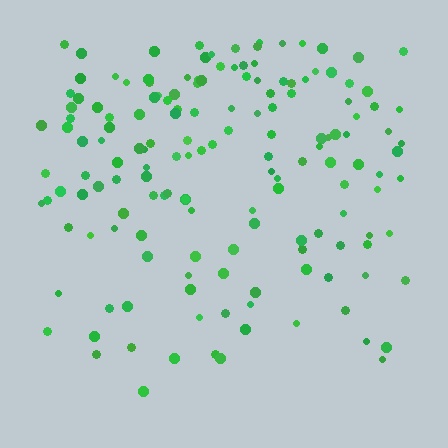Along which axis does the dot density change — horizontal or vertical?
Vertical.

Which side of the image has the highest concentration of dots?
The top.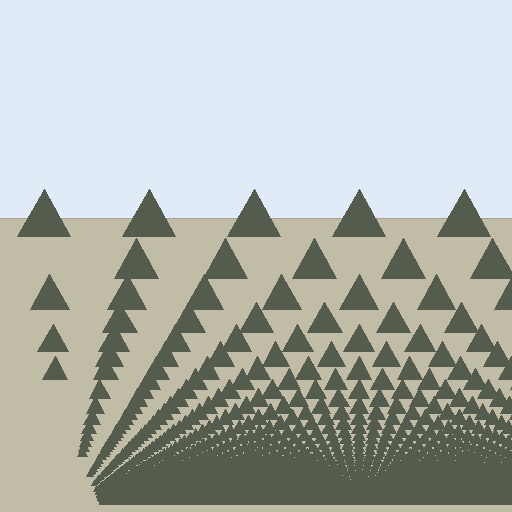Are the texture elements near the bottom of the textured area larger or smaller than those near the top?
Smaller. The gradient is inverted — elements near the bottom are smaller and denser.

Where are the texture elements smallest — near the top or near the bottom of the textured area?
Near the bottom.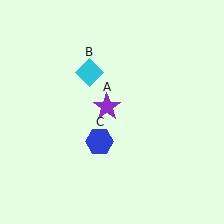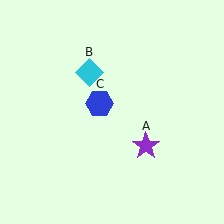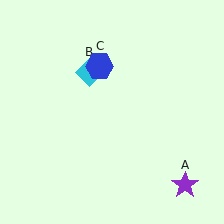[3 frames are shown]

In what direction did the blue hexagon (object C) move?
The blue hexagon (object C) moved up.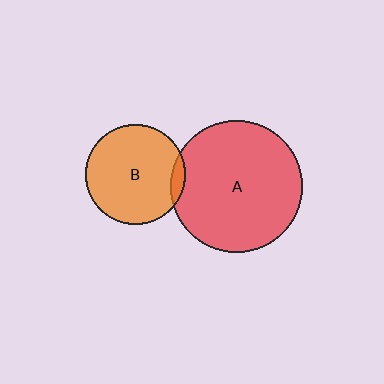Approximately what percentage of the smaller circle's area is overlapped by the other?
Approximately 5%.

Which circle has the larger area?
Circle A (red).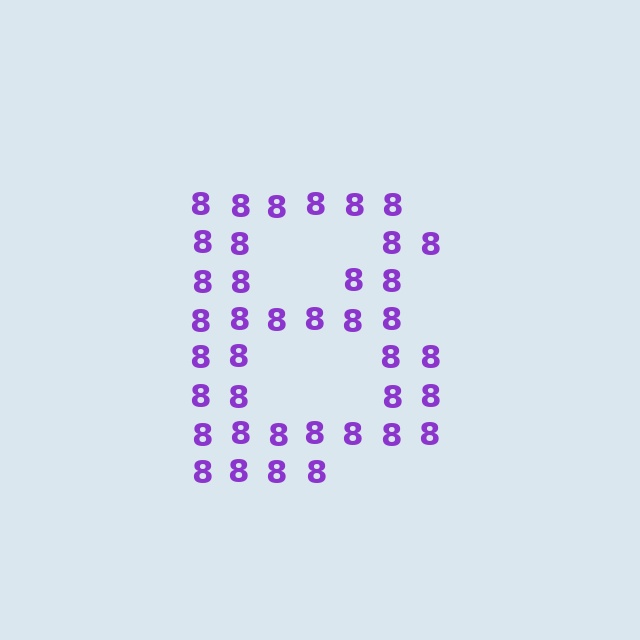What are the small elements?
The small elements are digit 8's.